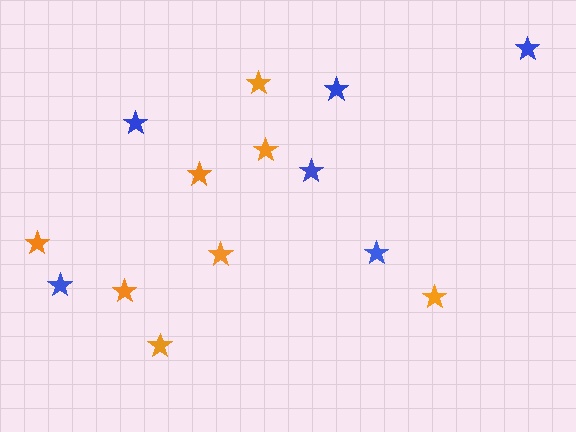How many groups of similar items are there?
There are 2 groups: one group of orange stars (8) and one group of blue stars (6).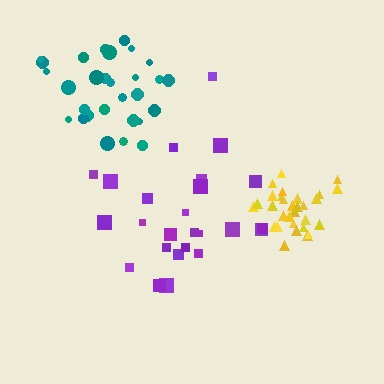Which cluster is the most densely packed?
Yellow.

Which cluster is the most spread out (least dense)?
Purple.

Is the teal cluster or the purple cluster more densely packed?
Teal.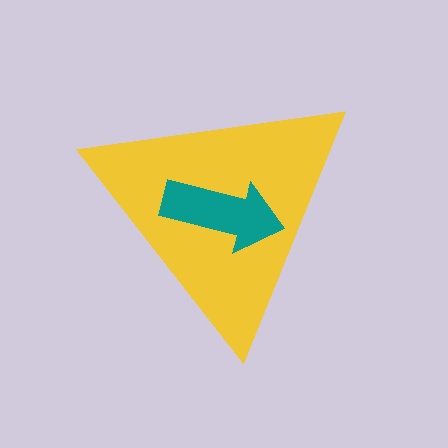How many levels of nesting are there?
2.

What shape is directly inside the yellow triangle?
The teal arrow.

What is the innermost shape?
The teal arrow.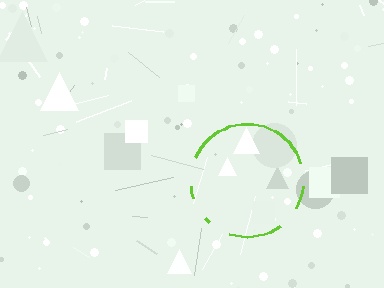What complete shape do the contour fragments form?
The contour fragments form a circle.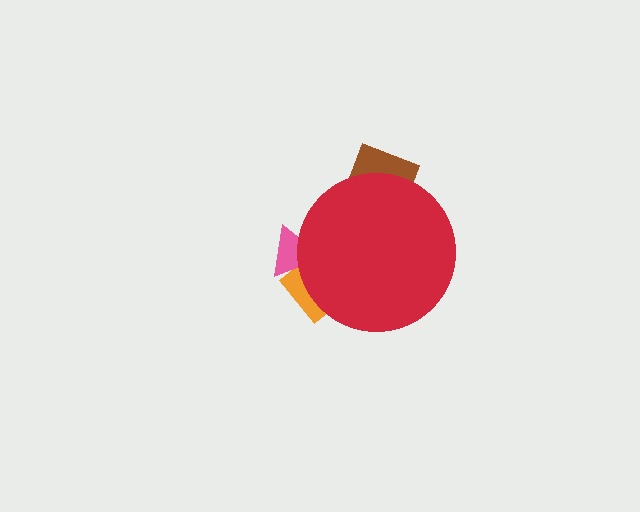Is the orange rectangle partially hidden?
Yes, the orange rectangle is partially hidden behind the red circle.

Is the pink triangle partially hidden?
Yes, the pink triangle is partially hidden behind the red circle.